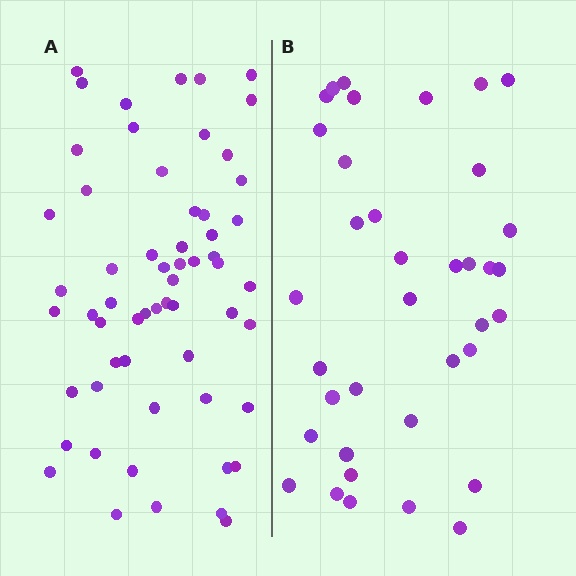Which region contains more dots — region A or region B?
Region A (the left region) has more dots.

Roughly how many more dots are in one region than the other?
Region A has approximately 20 more dots than region B.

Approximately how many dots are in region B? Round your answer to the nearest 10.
About 40 dots. (The exact count is 37, which rounds to 40.)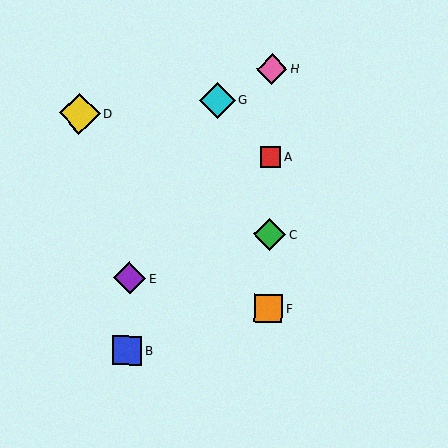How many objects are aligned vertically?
4 objects (A, C, F, H) are aligned vertically.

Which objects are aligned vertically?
Objects A, C, F, H are aligned vertically.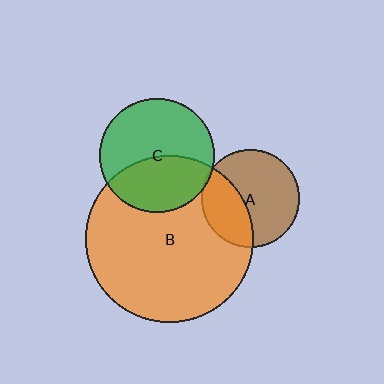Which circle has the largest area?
Circle B (orange).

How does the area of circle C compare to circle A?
Approximately 1.4 times.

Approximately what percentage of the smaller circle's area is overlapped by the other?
Approximately 40%.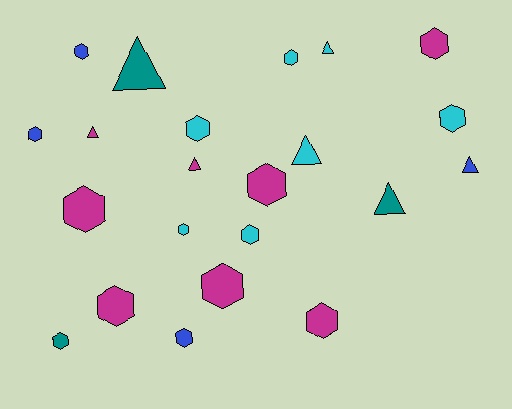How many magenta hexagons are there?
There are 6 magenta hexagons.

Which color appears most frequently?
Magenta, with 8 objects.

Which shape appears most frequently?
Hexagon, with 15 objects.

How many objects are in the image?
There are 22 objects.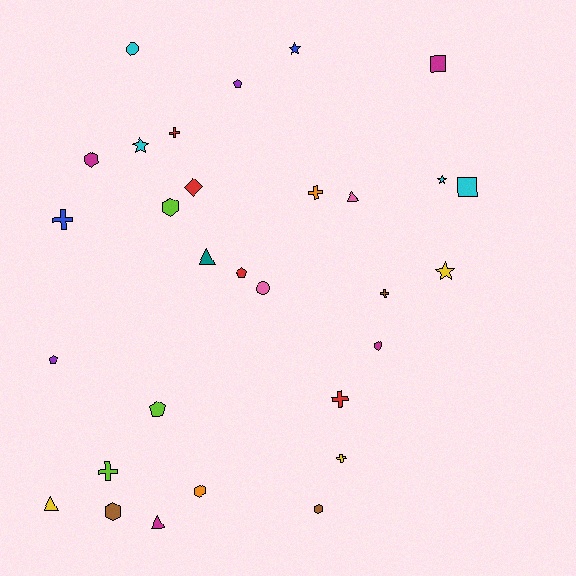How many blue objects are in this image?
There are 2 blue objects.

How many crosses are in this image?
There are 7 crosses.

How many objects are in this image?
There are 30 objects.